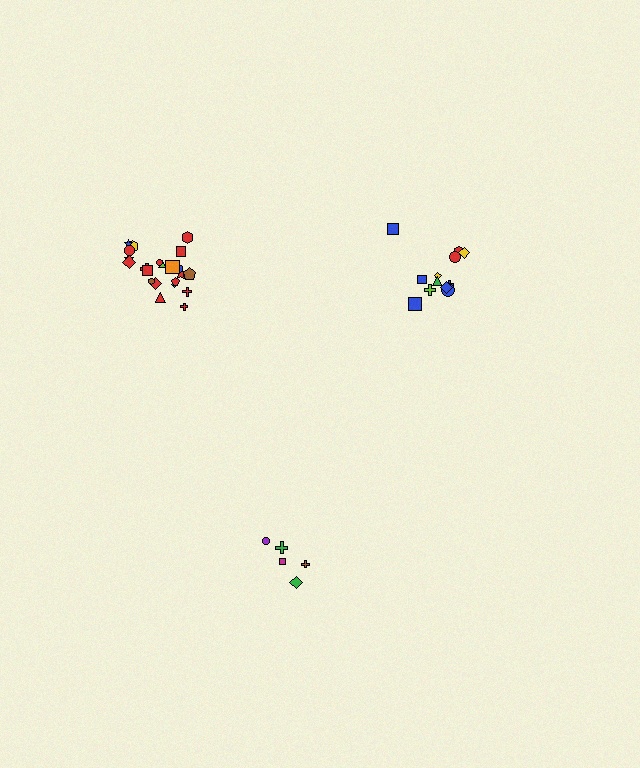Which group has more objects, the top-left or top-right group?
The top-left group.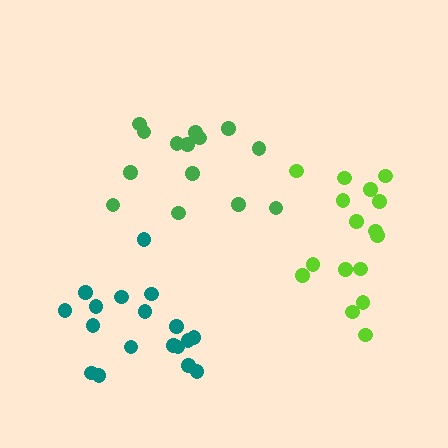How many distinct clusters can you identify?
There are 3 distinct clusters.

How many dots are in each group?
Group 1: 16 dots, Group 2: 18 dots, Group 3: 14 dots (48 total).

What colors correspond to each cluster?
The clusters are colored: lime, teal, green.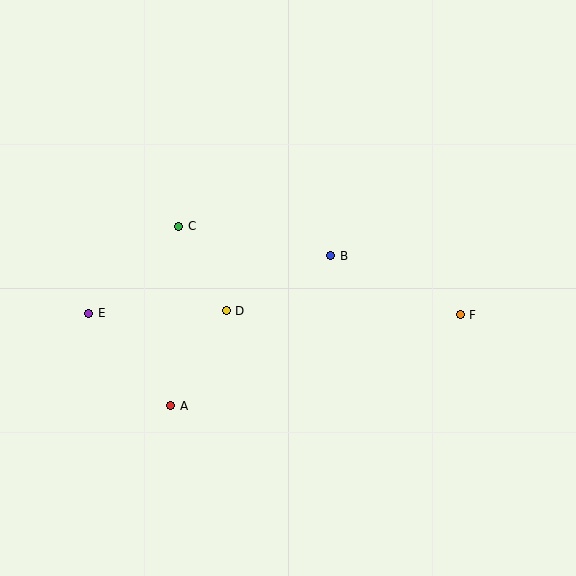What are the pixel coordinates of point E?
Point E is at (89, 313).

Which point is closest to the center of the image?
Point B at (331, 256) is closest to the center.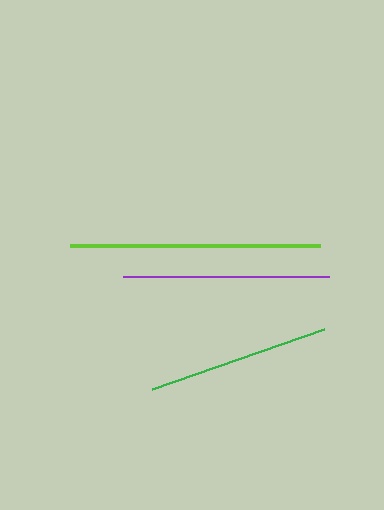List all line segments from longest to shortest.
From longest to shortest: lime, purple, green.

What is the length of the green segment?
The green segment is approximately 182 pixels long.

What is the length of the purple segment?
The purple segment is approximately 205 pixels long.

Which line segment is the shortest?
The green line is the shortest at approximately 182 pixels.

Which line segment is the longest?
The lime line is the longest at approximately 250 pixels.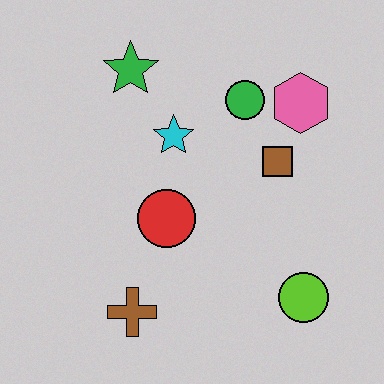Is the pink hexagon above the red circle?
Yes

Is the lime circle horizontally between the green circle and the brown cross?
No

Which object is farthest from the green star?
The lime circle is farthest from the green star.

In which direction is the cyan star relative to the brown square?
The cyan star is to the left of the brown square.